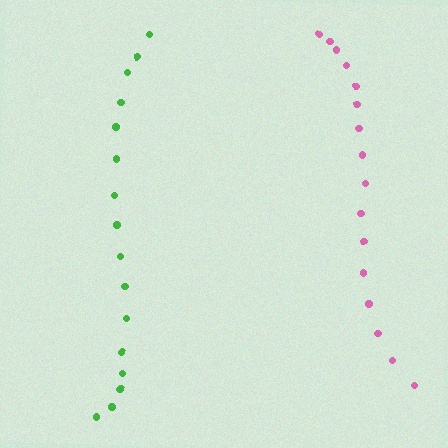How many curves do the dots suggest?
There are 2 distinct paths.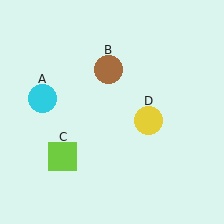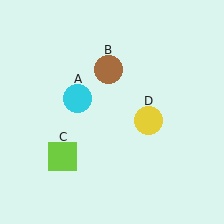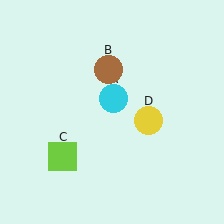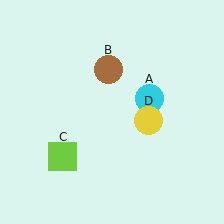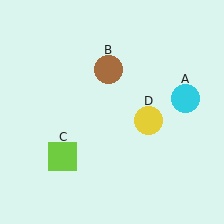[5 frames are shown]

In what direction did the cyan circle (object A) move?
The cyan circle (object A) moved right.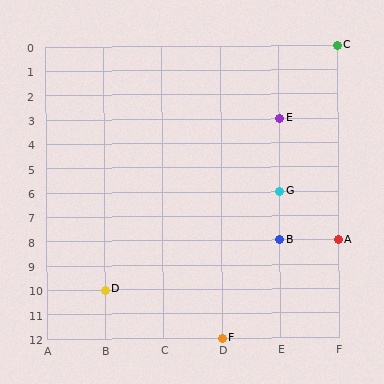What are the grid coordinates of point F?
Point F is at grid coordinates (D, 12).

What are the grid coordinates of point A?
Point A is at grid coordinates (F, 8).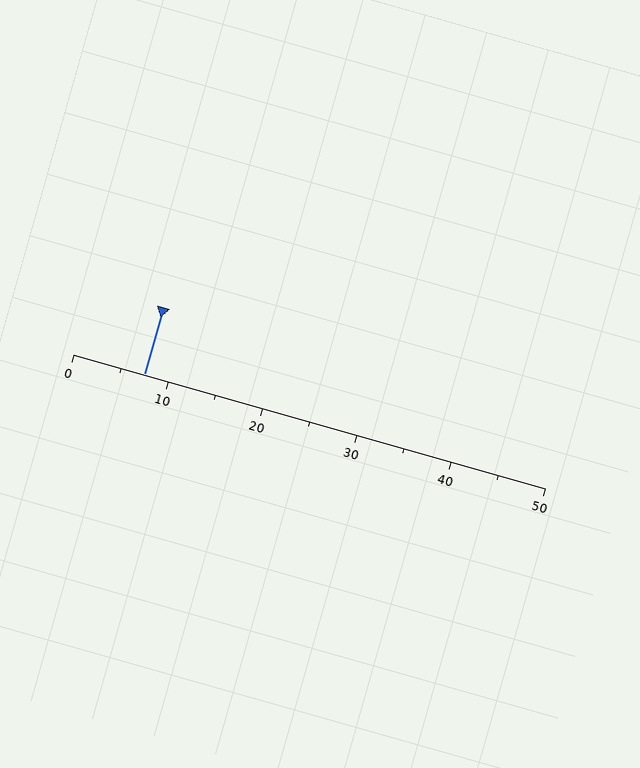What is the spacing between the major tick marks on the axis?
The major ticks are spaced 10 apart.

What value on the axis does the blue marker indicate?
The marker indicates approximately 7.5.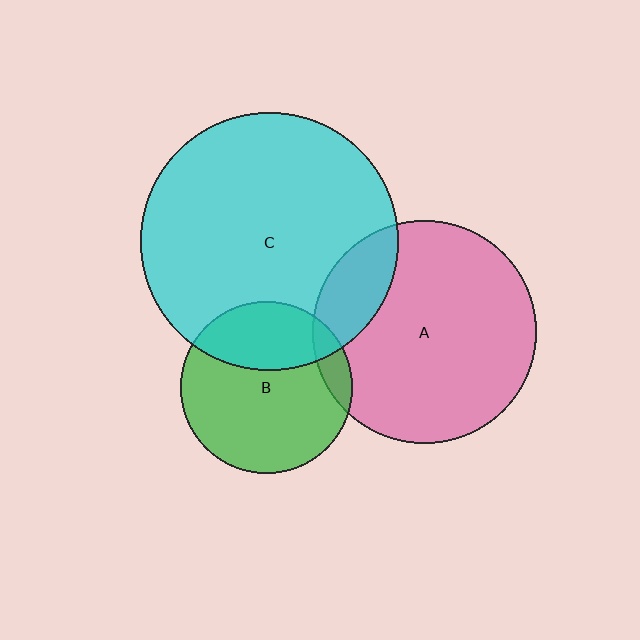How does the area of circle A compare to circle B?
Approximately 1.7 times.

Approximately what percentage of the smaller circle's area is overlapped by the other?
Approximately 15%.